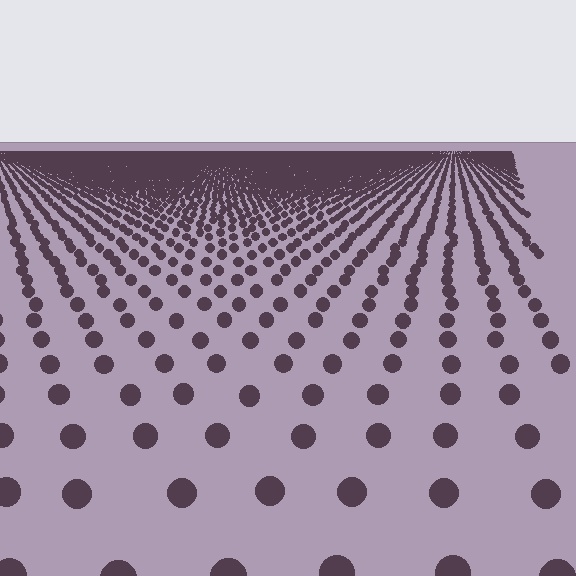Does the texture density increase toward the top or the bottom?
Density increases toward the top.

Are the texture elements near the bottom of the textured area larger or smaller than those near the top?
Larger. Near the bottom, elements are closer to the viewer and appear at a bigger on-screen size.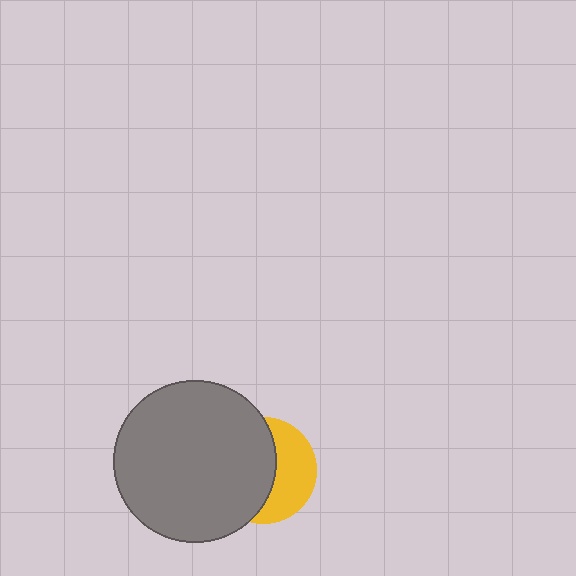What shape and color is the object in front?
The object in front is a gray circle.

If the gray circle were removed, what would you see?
You would see the complete yellow circle.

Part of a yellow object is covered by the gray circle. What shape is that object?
It is a circle.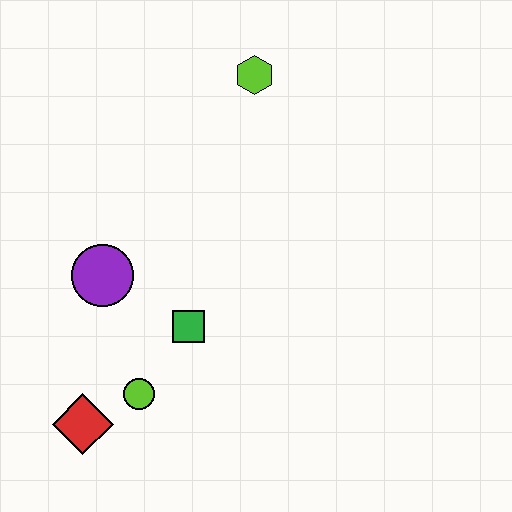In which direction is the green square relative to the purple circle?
The green square is to the right of the purple circle.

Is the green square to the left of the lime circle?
No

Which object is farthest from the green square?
The lime hexagon is farthest from the green square.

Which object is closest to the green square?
The lime circle is closest to the green square.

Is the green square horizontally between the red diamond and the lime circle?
No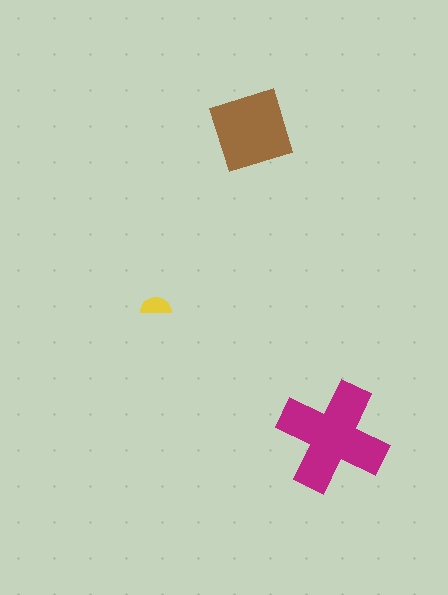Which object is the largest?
The magenta cross.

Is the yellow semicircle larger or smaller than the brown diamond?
Smaller.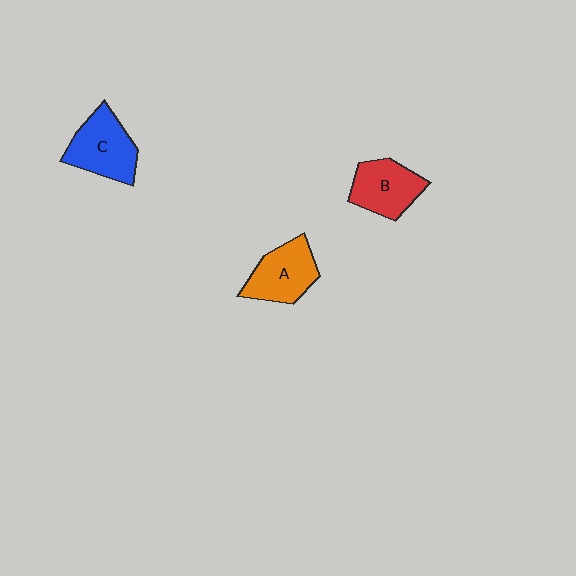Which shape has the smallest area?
Shape B (red).